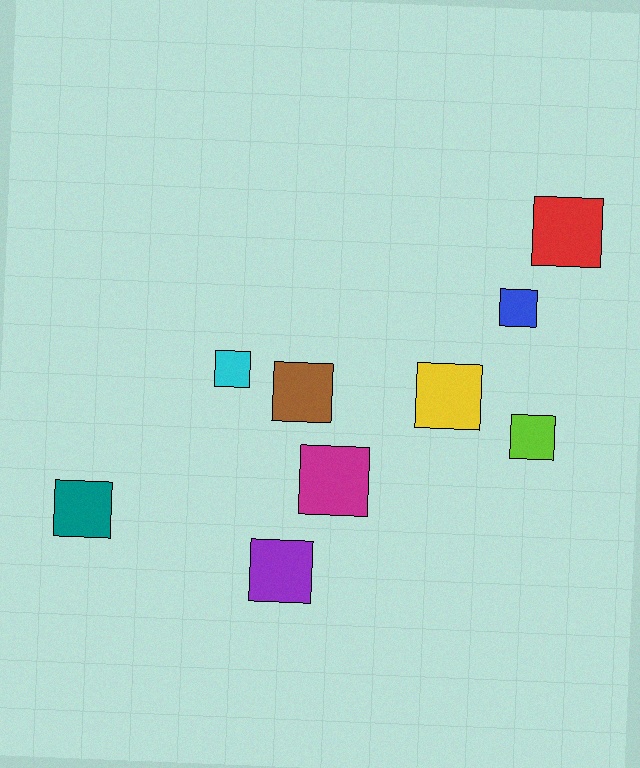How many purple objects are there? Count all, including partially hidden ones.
There is 1 purple object.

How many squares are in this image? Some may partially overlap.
There are 9 squares.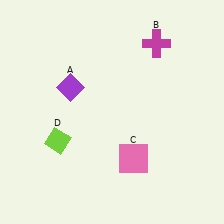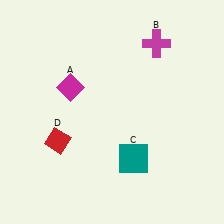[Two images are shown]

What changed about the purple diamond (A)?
In Image 1, A is purple. In Image 2, it changed to magenta.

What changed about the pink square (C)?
In Image 1, C is pink. In Image 2, it changed to teal.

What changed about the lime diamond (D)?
In Image 1, D is lime. In Image 2, it changed to red.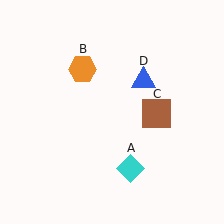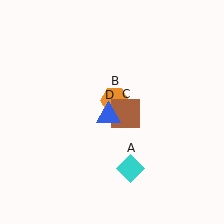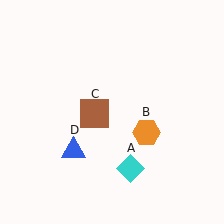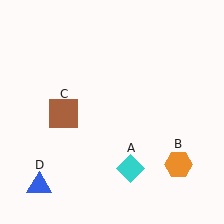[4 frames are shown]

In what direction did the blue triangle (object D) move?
The blue triangle (object D) moved down and to the left.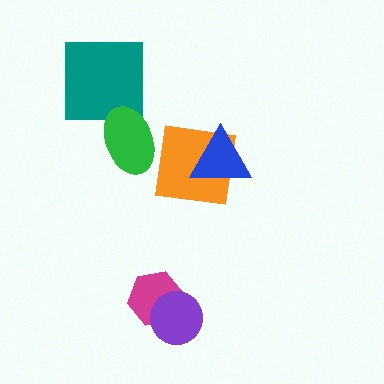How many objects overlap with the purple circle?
1 object overlaps with the purple circle.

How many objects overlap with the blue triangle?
1 object overlaps with the blue triangle.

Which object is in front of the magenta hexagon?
The purple circle is in front of the magenta hexagon.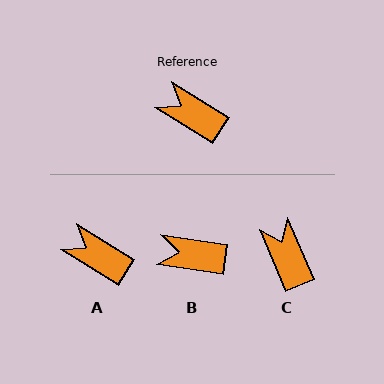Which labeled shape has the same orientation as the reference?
A.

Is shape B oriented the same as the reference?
No, it is off by about 24 degrees.